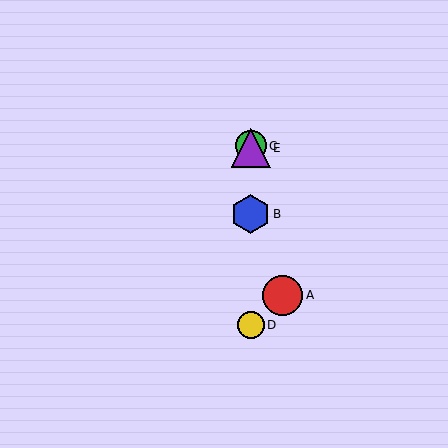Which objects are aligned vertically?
Objects B, C, D, E are aligned vertically.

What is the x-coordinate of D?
Object D is at x≈251.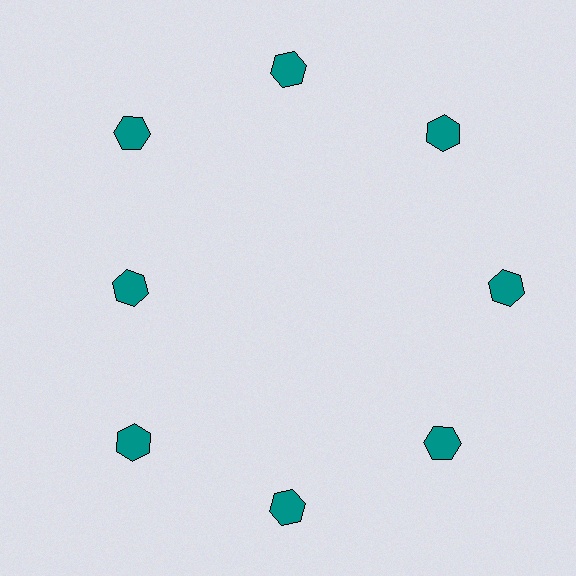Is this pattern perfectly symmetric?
No. The 8 teal hexagons are arranged in a ring, but one element near the 9 o'clock position is pulled inward toward the center, breaking the 8-fold rotational symmetry.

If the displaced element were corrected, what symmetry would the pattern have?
It would have 8-fold rotational symmetry — the pattern would map onto itself every 45 degrees.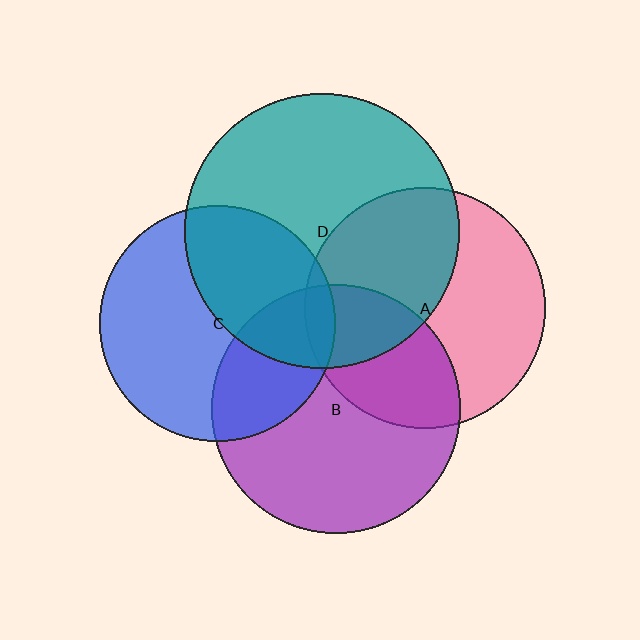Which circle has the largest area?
Circle D (teal).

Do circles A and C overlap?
Yes.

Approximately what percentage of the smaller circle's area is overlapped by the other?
Approximately 5%.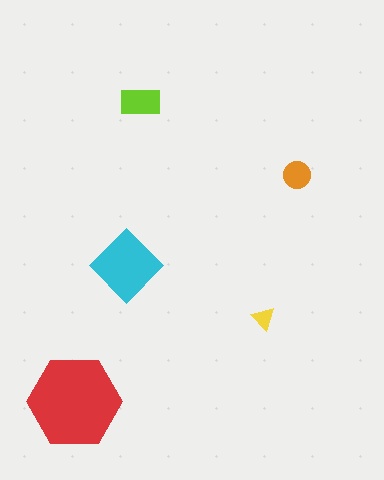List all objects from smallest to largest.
The yellow triangle, the orange circle, the lime rectangle, the cyan diamond, the red hexagon.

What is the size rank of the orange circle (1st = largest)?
4th.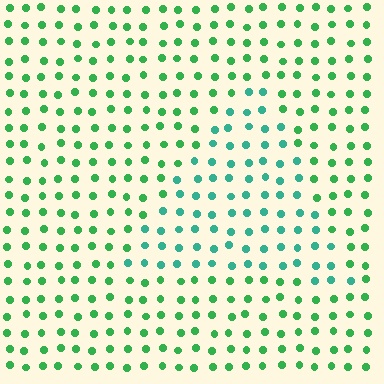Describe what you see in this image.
The image is filled with small green elements in a uniform arrangement. A triangle-shaped region is visible where the elements are tinted to a slightly different hue, forming a subtle color boundary.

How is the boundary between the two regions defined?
The boundary is defined purely by a slight shift in hue (about 32 degrees). Spacing, size, and orientation are identical on both sides.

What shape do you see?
I see a triangle.